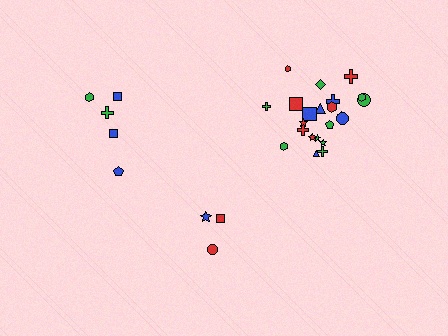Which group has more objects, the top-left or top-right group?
The top-right group.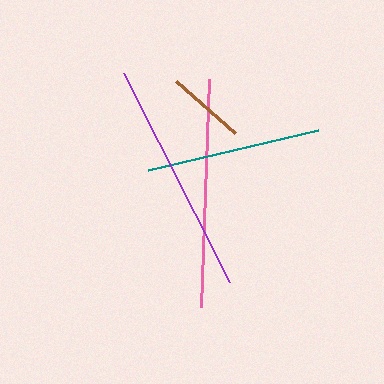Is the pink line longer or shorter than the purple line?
The purple line is longer than the pink line.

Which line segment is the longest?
The purple line is the longest at approximately 234 pixels.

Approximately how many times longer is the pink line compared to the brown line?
The pink line is approximately 2.9 times the length of the brown line.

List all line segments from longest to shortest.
From longest to shortest: purple, pink, teal, brown.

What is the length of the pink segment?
The pink segment is approximately 228 pixels long.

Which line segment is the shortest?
The brown line is the shortest at approximately 79 pixels.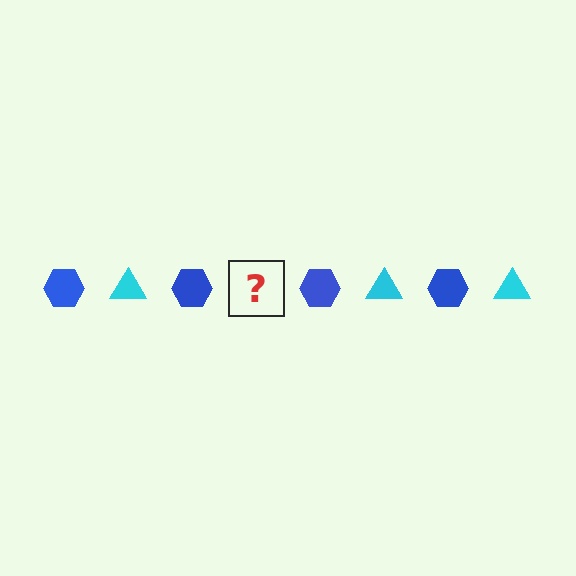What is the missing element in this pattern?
The missing element is a cyan triangle.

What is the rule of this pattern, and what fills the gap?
The rule is that the pattern alternates between blue hexagon and cyan triangle. The gap should be filled with a cyan triangle.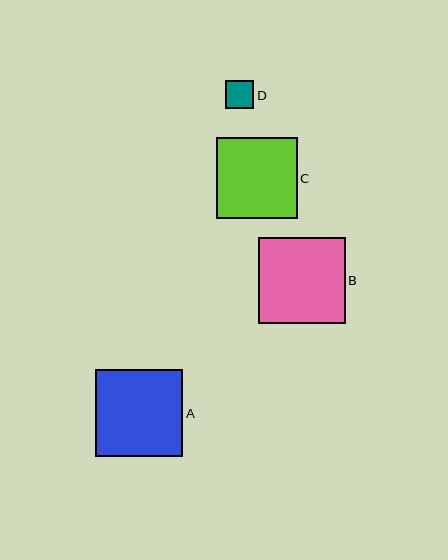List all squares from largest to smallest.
From largest to smallest: A, B, C, D.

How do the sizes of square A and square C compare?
Square A and square C are approximately the same size.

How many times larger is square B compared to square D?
Square B is approximately 3.1 times the size of square D.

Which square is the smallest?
Square D is the smallest with a size of approximately 28 pixels.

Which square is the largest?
Square A is the largest with a size of approximately 87 pixels.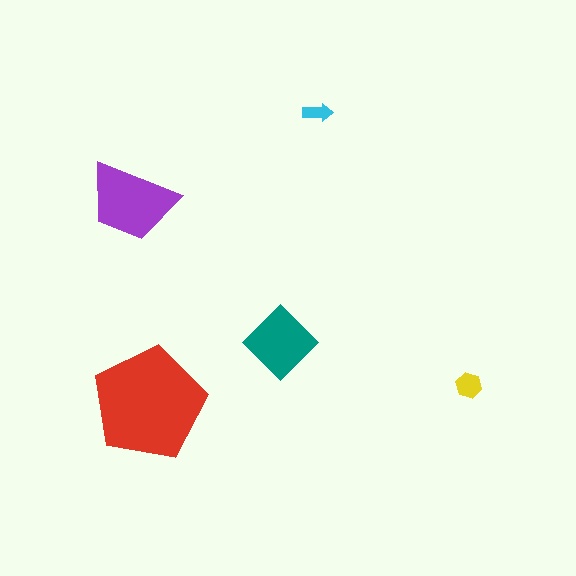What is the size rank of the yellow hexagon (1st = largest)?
4th.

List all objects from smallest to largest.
The cyan arrow, the yellow hexagon, the teal diamond, the purple trapezoid, the red pentagon.